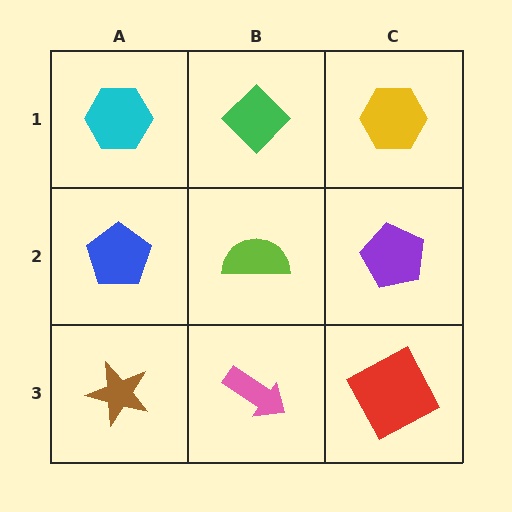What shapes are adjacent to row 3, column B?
A lime semicircle (row 2, column B), a brown star (row 3, column A), a red square (row 3, column C).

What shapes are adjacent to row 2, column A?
A cyan hexagon (row 1, column A), a brown star (row 3, column A), a lime semicircle (row 2, column B).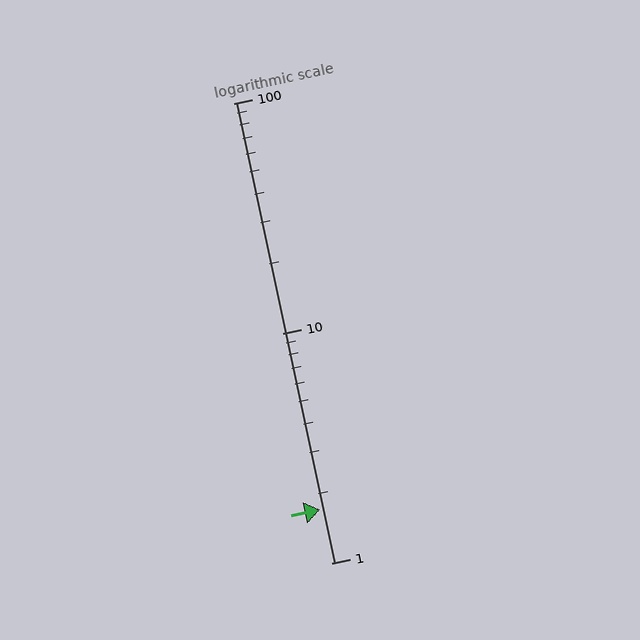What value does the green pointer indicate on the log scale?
The pointer indicates approximately 1.7.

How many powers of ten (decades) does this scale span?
The scale spans 2 decades, from 1 to 100.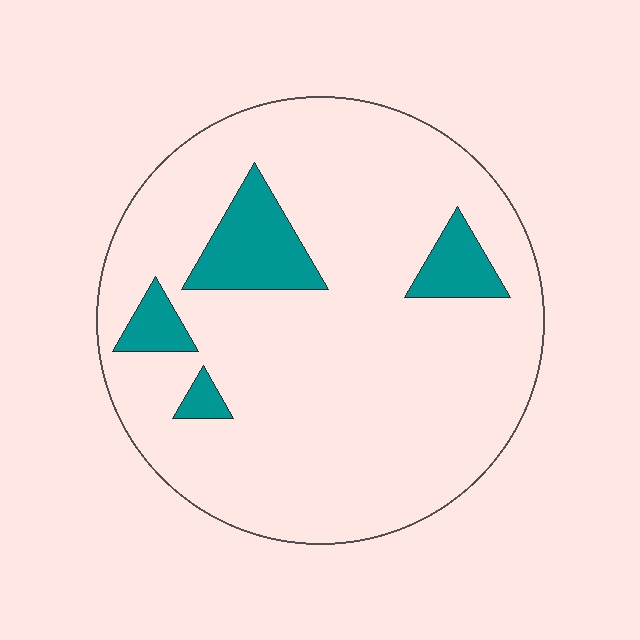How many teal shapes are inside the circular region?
4.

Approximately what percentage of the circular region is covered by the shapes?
Approximately 10%.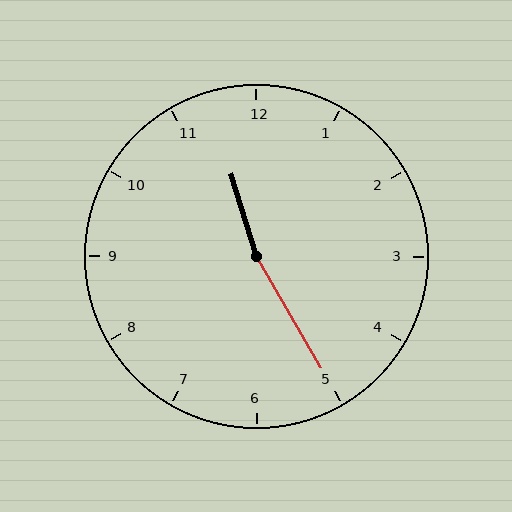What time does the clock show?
11:25.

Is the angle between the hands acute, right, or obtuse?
It is obtuse.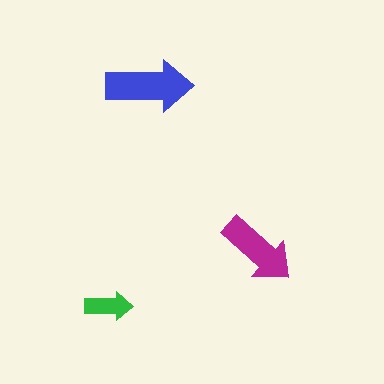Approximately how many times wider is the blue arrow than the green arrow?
About 2 times wider.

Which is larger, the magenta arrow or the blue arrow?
The blue one.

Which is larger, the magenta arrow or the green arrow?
The magenta one.